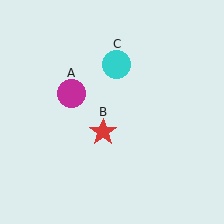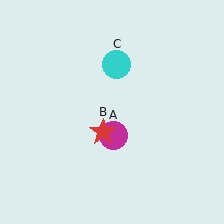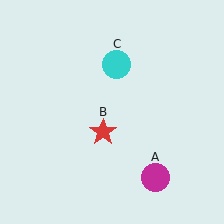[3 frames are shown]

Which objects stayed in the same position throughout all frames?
Red star (object B) and cyan circle (object C) remained stationary.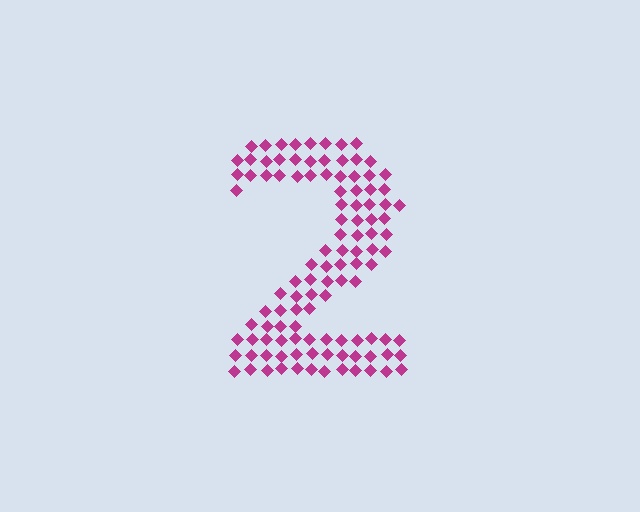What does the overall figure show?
The overall figure shows the digit 2.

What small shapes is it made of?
It is made of small diamonds.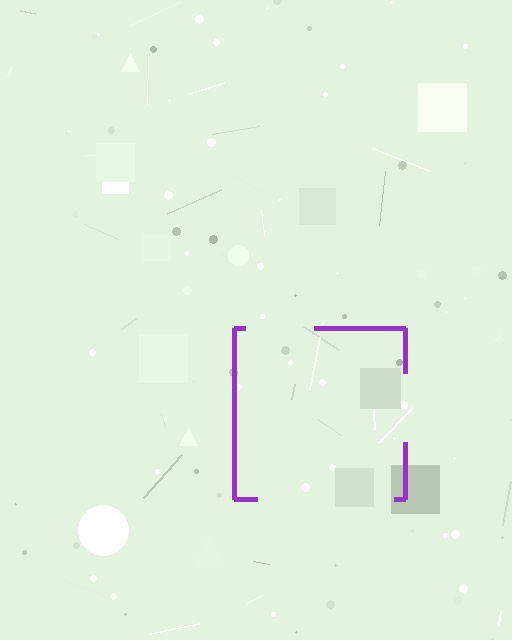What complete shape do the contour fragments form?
The contour fragments form a square.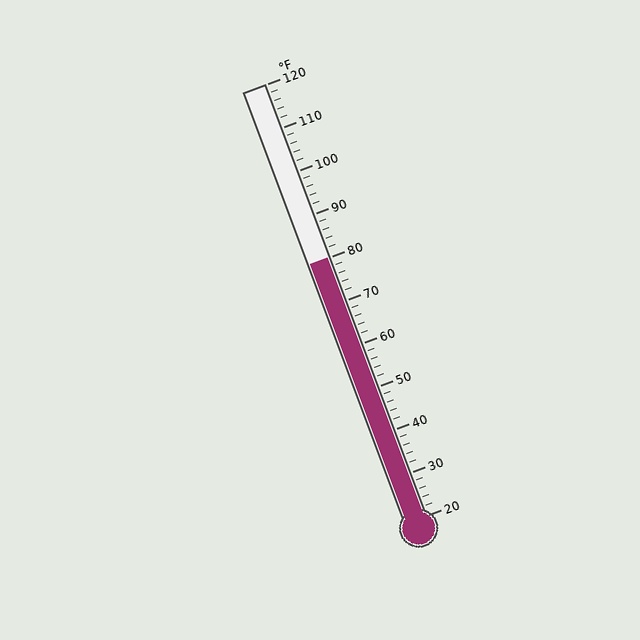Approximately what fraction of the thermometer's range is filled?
The thermometer is filled to approximately 60% of its range.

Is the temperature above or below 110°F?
The temperature is below 110°F.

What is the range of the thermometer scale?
The thermometer scale ranges from 20°F to 120°F.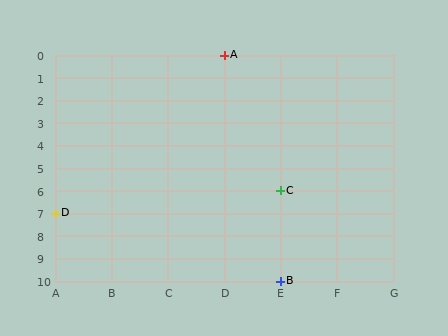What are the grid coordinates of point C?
Point C is at grid coordinates (E, 6).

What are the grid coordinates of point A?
Point A is at grid coordinates (D, 0).